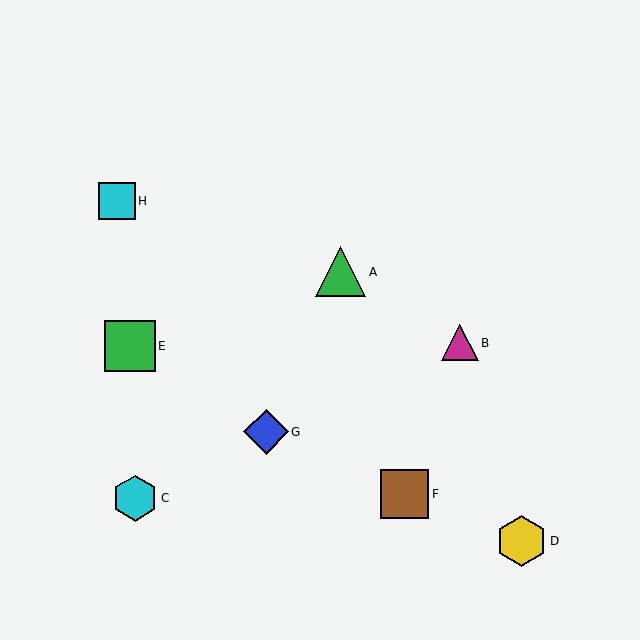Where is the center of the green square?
The center of the green square is at (130, 346).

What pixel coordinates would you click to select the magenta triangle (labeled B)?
Click at (460, 343) to select the magenta triangle B.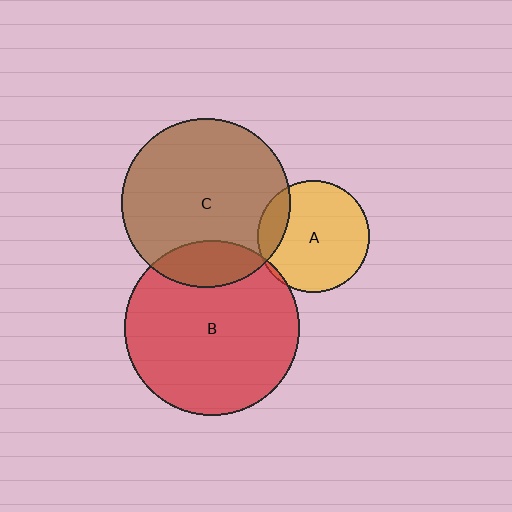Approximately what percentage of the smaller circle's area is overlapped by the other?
Approximately 15%.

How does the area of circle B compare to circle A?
Approximately 2.4 times.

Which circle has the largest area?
Circle B (red).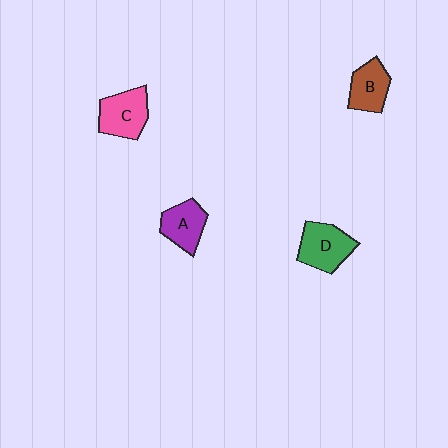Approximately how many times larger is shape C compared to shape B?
Approximately 1.2 times.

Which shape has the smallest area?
Shape B (brown).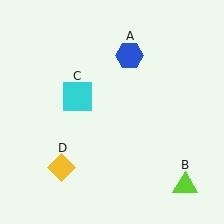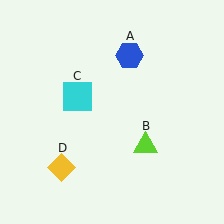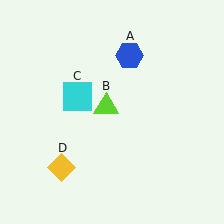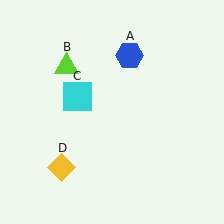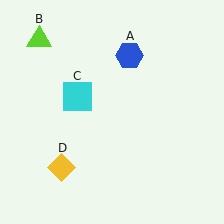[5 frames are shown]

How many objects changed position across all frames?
1 object changed position: lime triangle (object B).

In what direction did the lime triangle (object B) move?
The lime triangle (object B) moved up and to the left.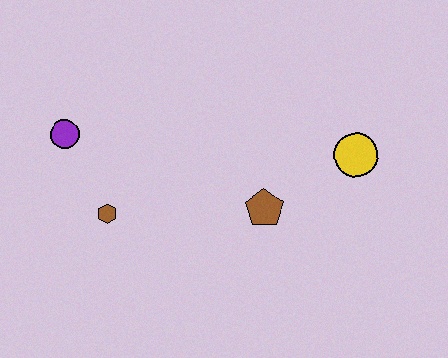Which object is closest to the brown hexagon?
The purple circle is closest to the brown hexagon.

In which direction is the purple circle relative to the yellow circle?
The purple circle is to the left of the yellow circle.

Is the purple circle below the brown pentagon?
No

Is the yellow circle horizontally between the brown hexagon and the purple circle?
No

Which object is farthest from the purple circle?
The yellow circle is farthest from the purple circle.